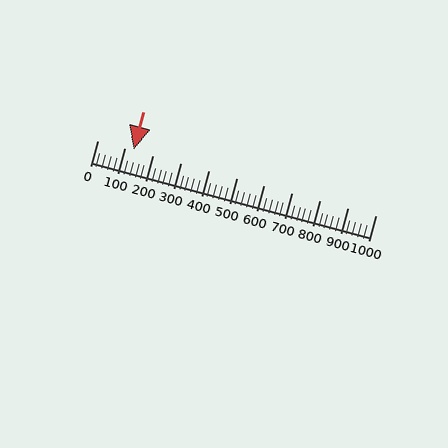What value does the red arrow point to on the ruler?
The red arrow points to approximately 129.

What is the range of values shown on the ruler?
The ruler shows values from 0 to 1000.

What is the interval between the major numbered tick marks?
The major tick marks are spaced 100 units apart.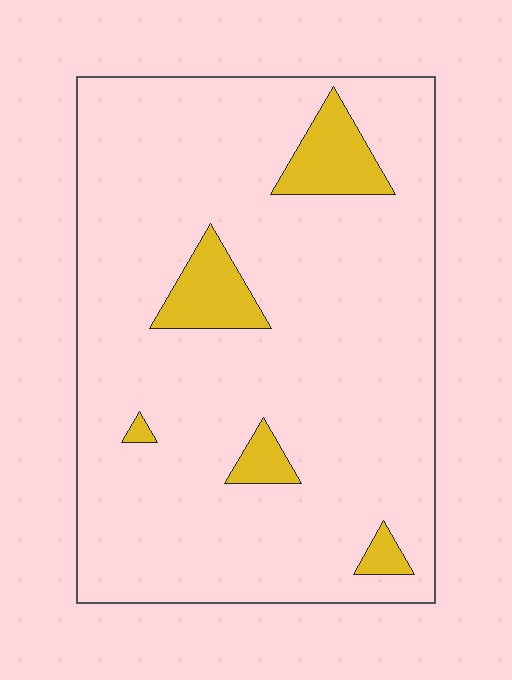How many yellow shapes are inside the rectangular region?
5.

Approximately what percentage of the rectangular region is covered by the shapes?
Approximately 10%.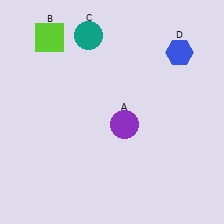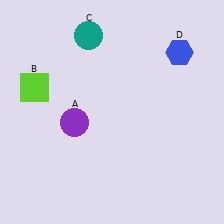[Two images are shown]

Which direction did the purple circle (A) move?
The purple circle (A) moved left.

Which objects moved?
The objects that moved are: the purple circle (A), the lime square (B).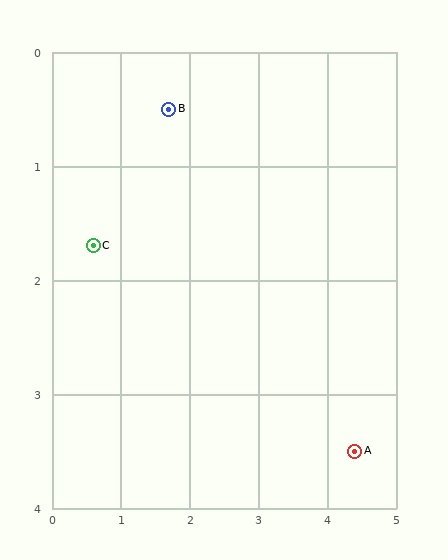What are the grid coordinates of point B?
Point B is at approximately (1.7, 0.5).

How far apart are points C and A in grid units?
Points C and A are about 4.2 grid units apart.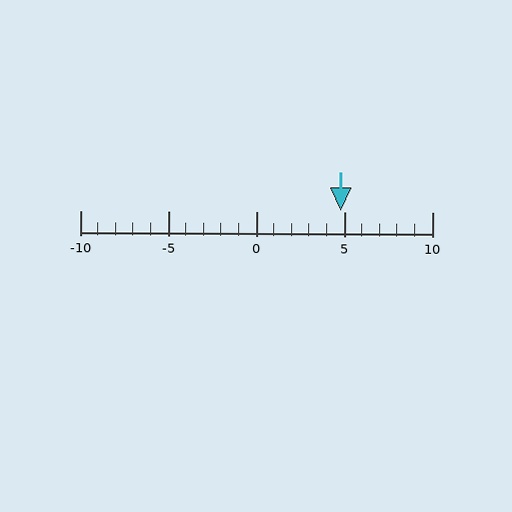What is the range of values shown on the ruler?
The ruler shows values from -10 to 10.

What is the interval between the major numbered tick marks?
The major tick marks are spaced 5 units apart.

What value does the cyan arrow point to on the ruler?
The cyan arrow points to approximately 5.